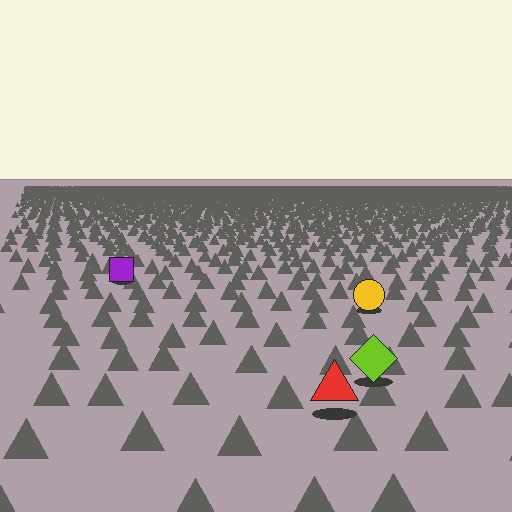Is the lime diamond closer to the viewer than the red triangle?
No. The red triangle is closer — you can tell from the texture gradient: the ground texture is coarser near it.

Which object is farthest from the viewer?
The purple square is farthest from the viewer. It appears smaller and the ground texture around it is denser.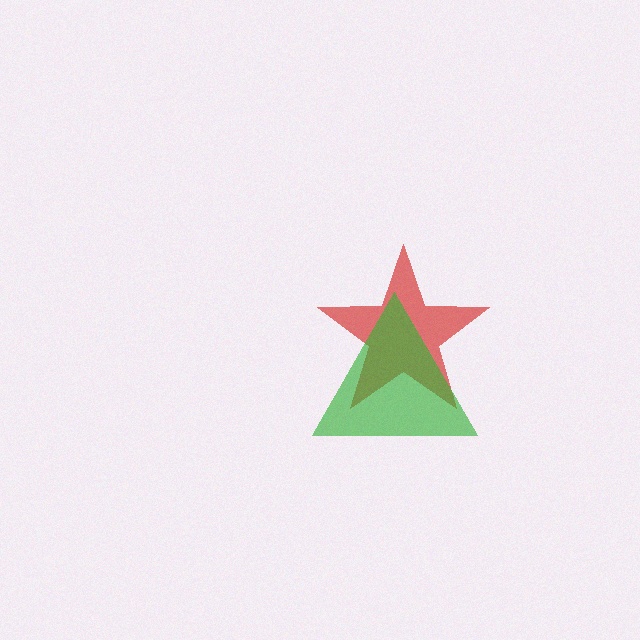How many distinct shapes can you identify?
There are 2 distinct shapes: a red star, a green triangle.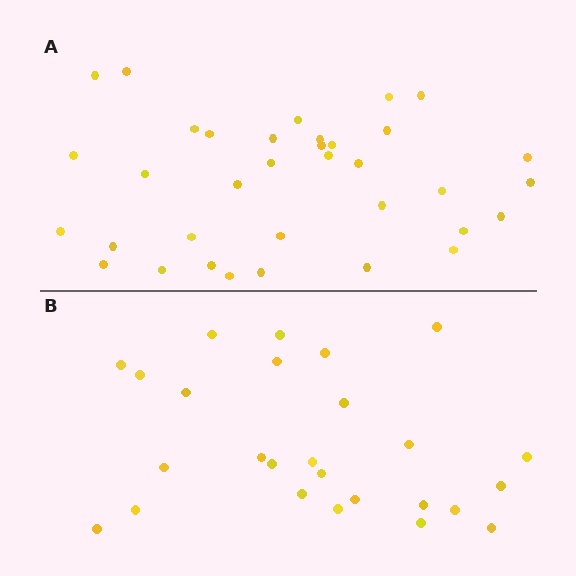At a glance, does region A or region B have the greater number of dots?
Region A (the top region) has more dots.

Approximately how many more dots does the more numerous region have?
Region A has roughly 8 or so more dots than region B.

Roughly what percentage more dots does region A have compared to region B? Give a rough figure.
About 35% more.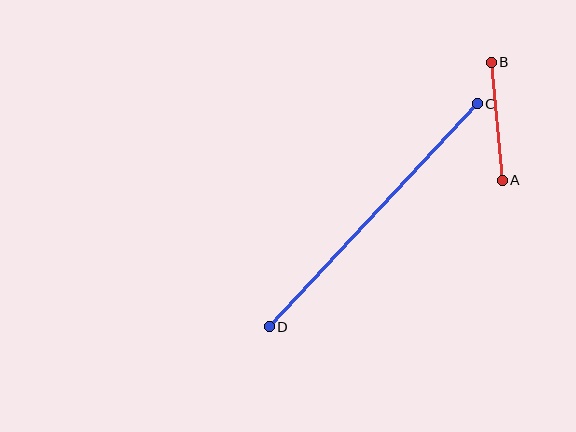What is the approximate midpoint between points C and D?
The midpoint is at approximately (373, 215) pixels.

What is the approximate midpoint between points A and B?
The midpoint is at approximately (497, 121) pixels.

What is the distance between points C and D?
The distance is approximately 305 pixels.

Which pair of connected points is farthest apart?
Points C and D are farthest apart.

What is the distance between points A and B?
The distance is approximately 118 pixels.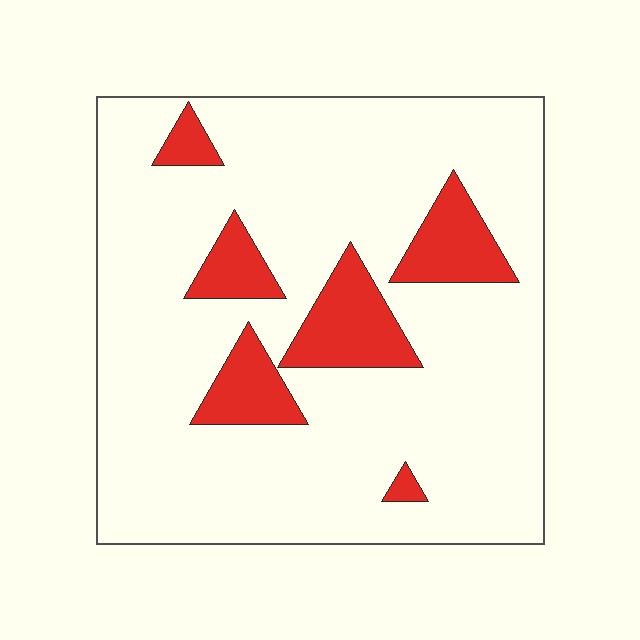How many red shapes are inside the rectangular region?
6.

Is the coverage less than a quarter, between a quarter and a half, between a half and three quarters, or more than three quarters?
Less than a quarter.